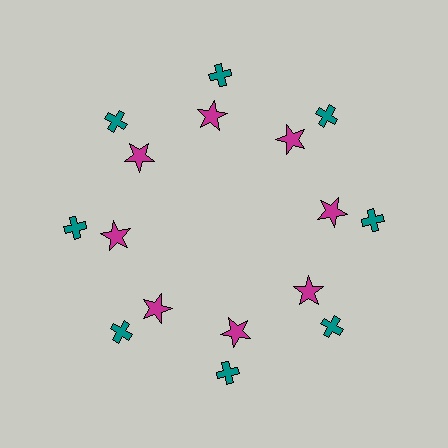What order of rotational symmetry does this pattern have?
This pattern has 8-fold rotational symmetry.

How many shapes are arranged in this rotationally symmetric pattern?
There are 16 shapes, arranged in 8 groups of 2.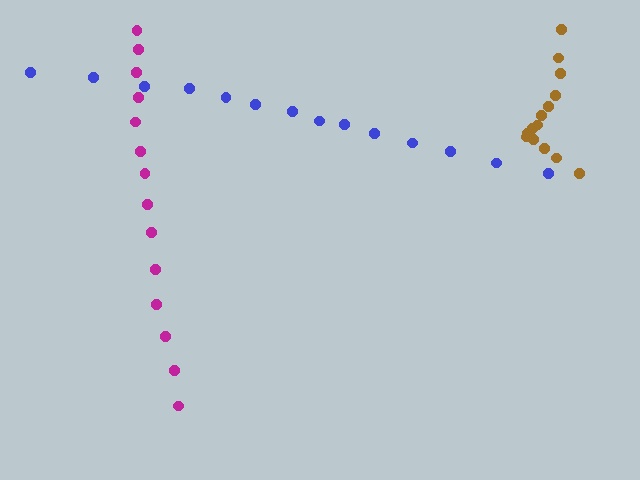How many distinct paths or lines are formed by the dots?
There are 3 distinct paths.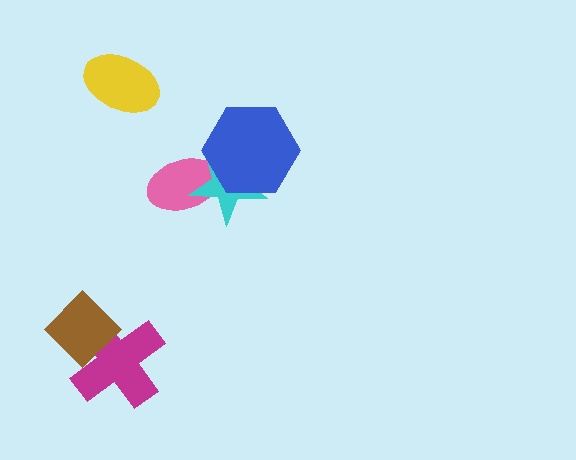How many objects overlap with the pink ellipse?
2 objects overlap with the pink ellipse.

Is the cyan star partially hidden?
Yes, it is partially covered by another shape.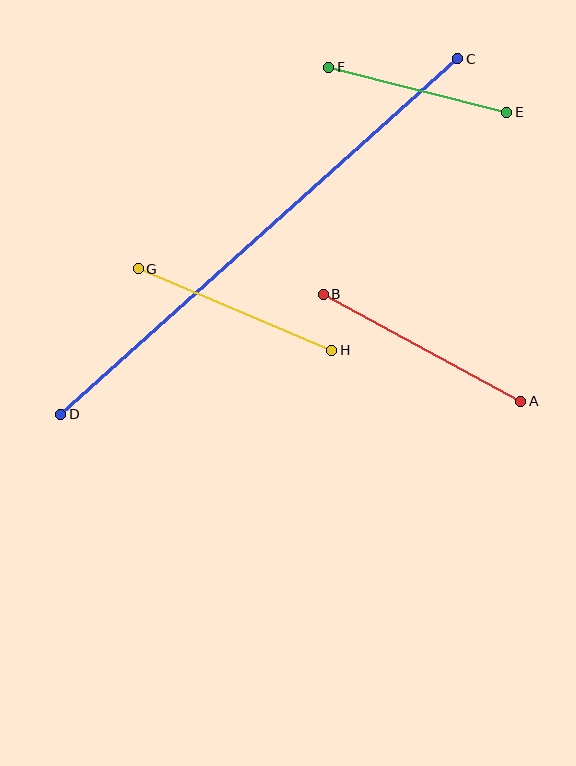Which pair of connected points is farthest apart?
Points C and D are farthest apart.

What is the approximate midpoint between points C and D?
The midpoint is at approximately (259, 237) pixels.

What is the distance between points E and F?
The distance is approximately 184 pixels.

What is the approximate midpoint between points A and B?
The midpoint is at approximately (422, 348) pixels.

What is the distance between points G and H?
The distance is approximately 210 pixels.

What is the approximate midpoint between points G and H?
The midpoint is at approximately (235, 309) pixels.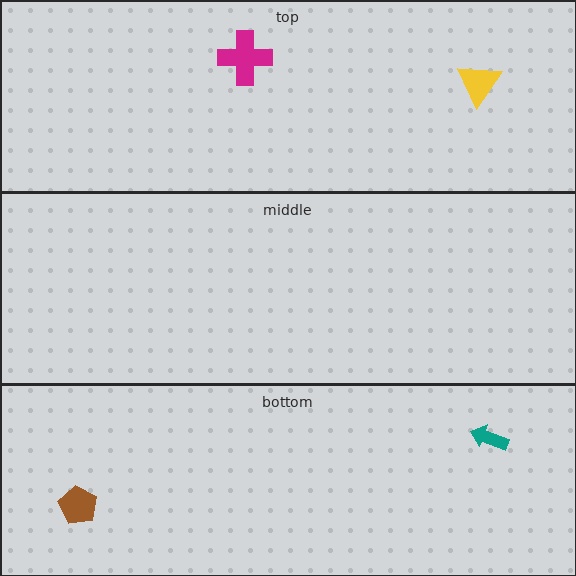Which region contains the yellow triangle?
The top region.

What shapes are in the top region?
The yellow triangle, the magenta cross.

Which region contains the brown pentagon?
The bottom region.